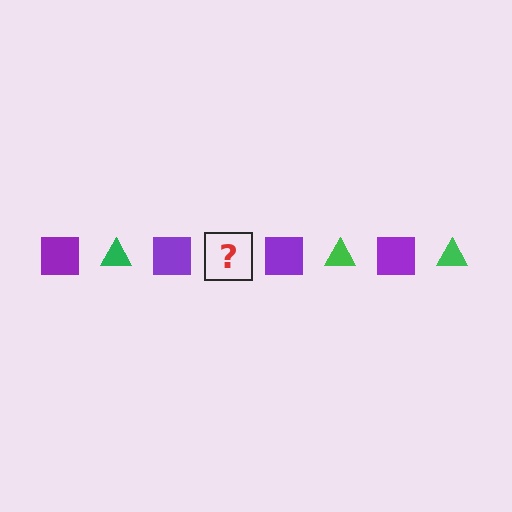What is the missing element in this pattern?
The missing element is a green triangle.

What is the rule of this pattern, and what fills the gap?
The rule is that the pattern alternates between purple square and green triangle. The gap should be filled with a green triangle.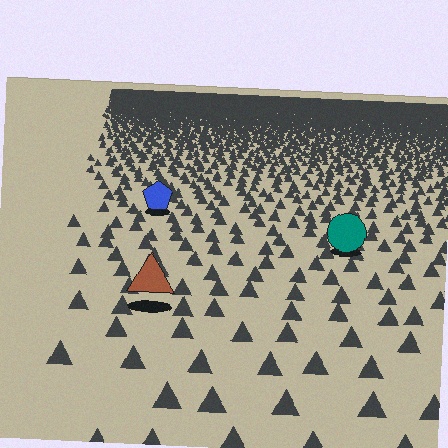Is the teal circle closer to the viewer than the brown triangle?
No. The brown triangle is closer — you can tell from the texture gradient: the ground texture is coarser near it.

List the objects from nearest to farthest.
From nearest to farthest: the brown triangle, the teal circle, the blue pentagon.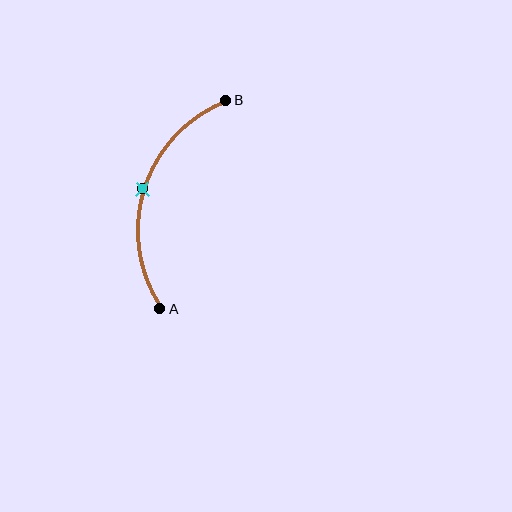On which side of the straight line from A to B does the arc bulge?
The arc bulges to the left of the straight line connecting A and B.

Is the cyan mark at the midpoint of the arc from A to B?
Yes. The cyan mark lies on the arc at equal arc-length from both A and B — it is the arc midpoint.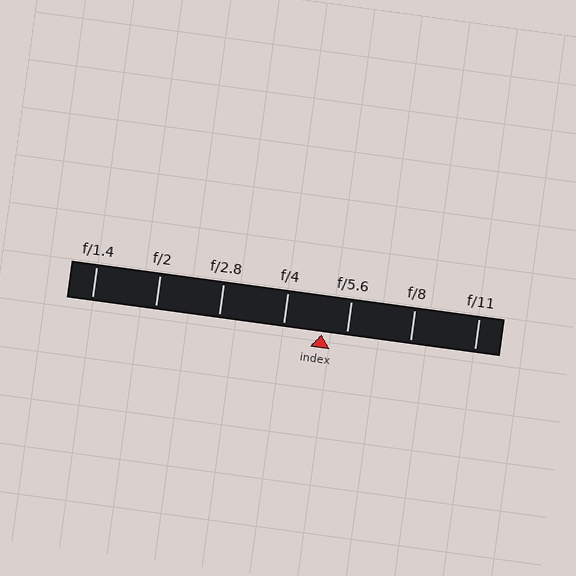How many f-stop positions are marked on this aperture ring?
There are 7 f-stop positions marked.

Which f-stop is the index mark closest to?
The index mark is closest to f/5.6.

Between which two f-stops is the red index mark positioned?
The index mark is between f/4 and f/5.6.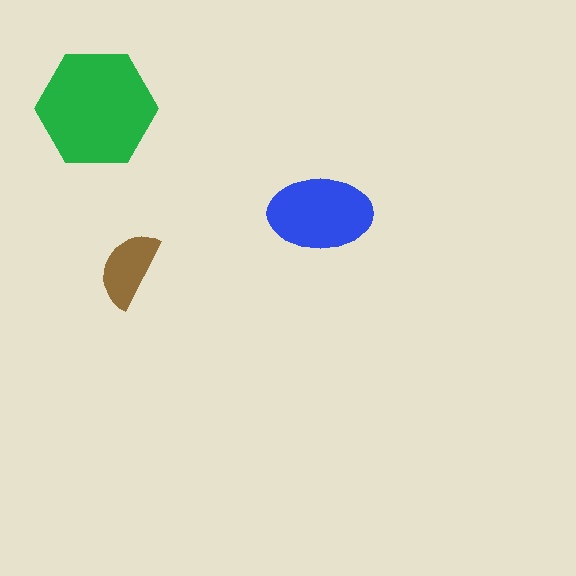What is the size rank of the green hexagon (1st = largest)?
1st.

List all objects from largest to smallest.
The green hexagon, the blue ellipse, the brown semicircle.